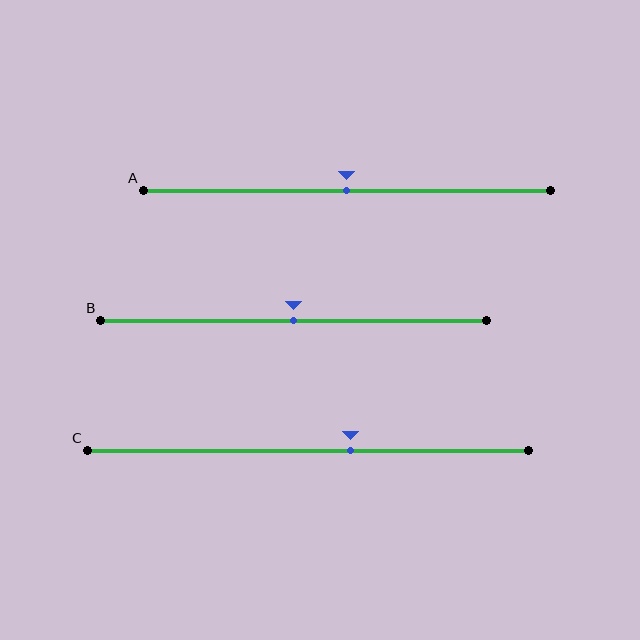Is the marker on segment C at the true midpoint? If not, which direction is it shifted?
No, the marker on segment C is shifted to the right by about 10% of the segment length.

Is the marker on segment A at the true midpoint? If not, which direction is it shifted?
Yes, the marker on segment A is at the true midpoint.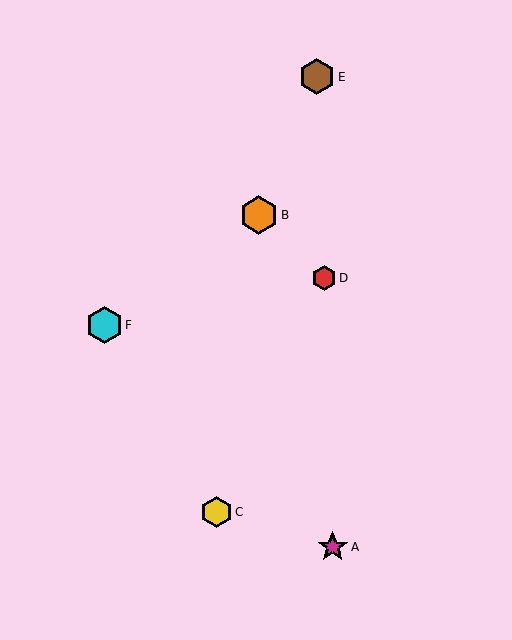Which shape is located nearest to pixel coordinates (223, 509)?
The yellow hexagon (labeled C) at (216, 512) is nearest to that location.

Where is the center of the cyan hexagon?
The center of the cyan hexagon is at (104, 325).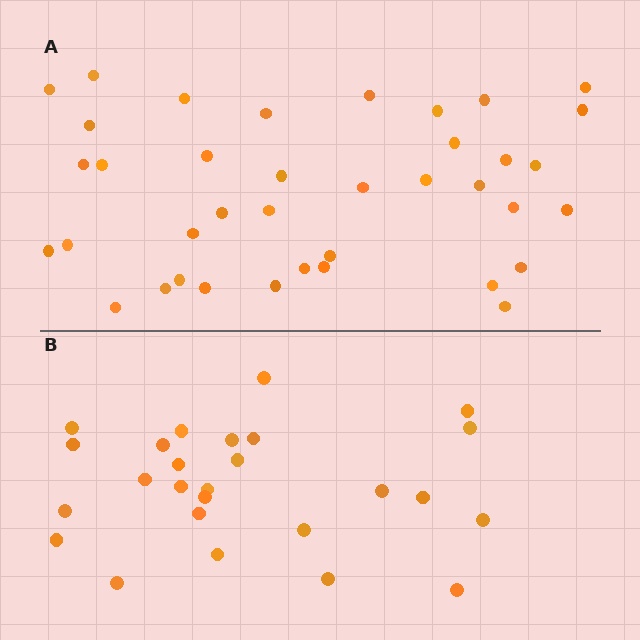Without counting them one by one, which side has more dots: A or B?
Region A (the top region) has more dots.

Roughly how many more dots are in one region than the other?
Region A has roughly 12 or so more dots than region B.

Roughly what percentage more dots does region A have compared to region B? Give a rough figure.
About 45% more.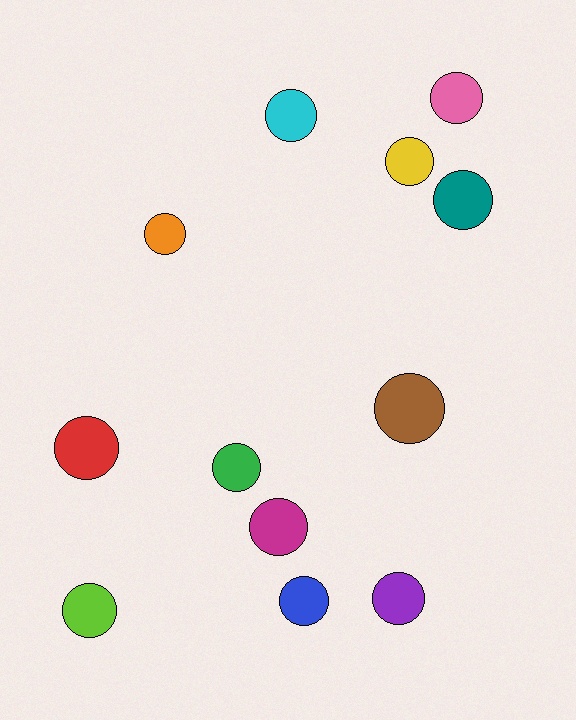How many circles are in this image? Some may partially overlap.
There are 12 circles.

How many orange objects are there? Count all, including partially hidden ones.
There is 1 orange object.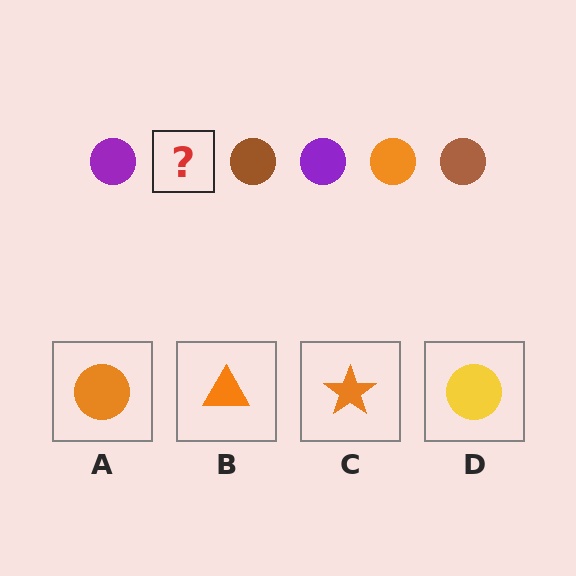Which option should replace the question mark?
Option A.